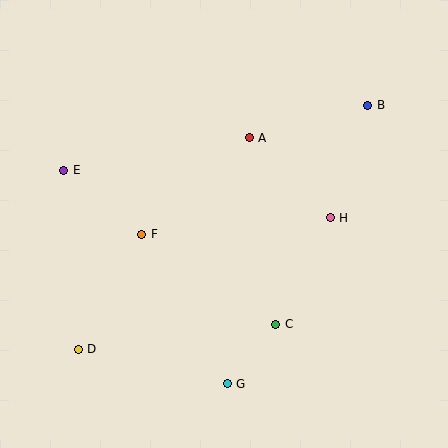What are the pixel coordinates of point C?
Point C is at (276, 324).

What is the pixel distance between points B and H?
The distance between B and H is 119 pixels.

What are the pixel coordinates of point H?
Point H is at (330, 218).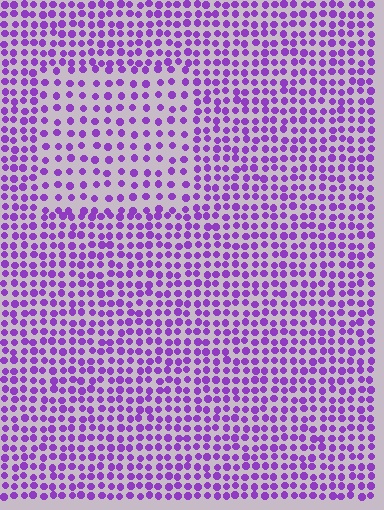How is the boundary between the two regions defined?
The boundary is defined by a change in element density (approximately 1.8x ratio). All elements are the same color, size, and shape.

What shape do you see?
I see a rectangle.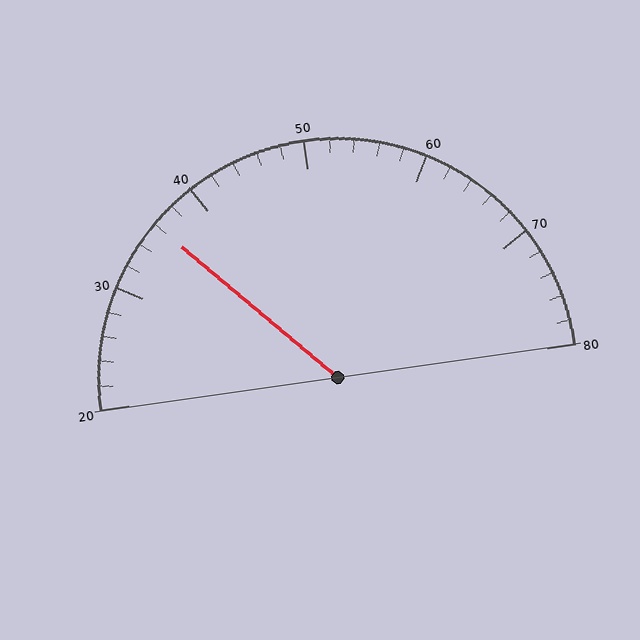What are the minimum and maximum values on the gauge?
The gauge ranges from 20 to 80.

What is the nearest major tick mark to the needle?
The nearest major tick mark is 40.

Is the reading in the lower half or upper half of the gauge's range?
The reading is in the lower half of the range (20 to 80).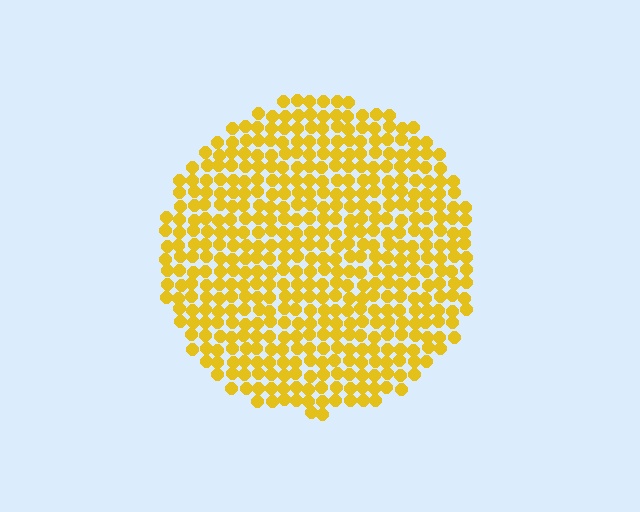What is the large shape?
The large shape is a circle.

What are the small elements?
The small elements are circles.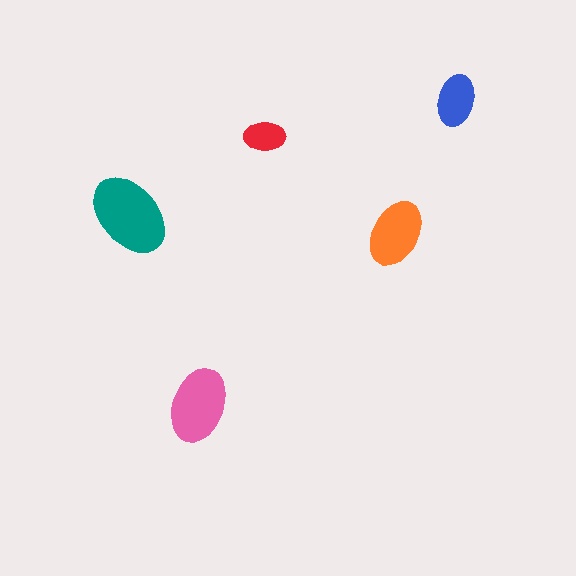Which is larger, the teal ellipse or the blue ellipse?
The teal one.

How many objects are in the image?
There are 5 objects in the image.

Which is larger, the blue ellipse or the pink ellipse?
The pink one.